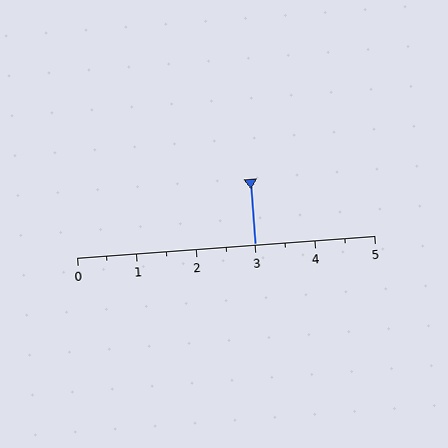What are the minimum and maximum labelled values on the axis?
The axis runs from 0 to 5.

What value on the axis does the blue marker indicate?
The marker indicates approximately 3.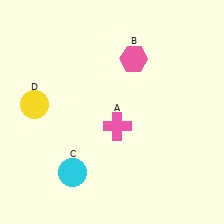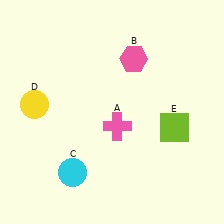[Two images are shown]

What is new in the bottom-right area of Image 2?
A lime square (E) was added in the bottom-right area of Image 2.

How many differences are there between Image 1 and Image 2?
There is 1 difference between the two images.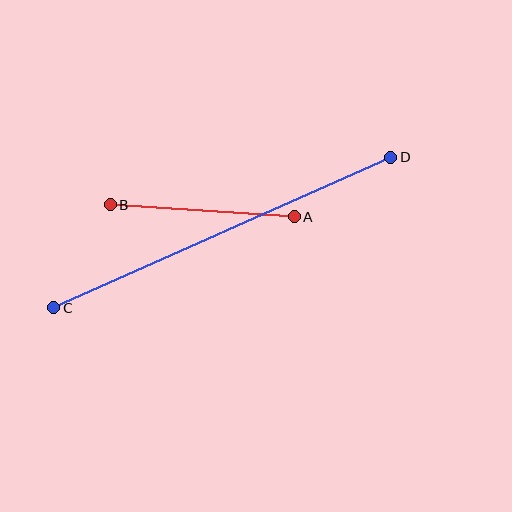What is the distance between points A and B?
The distance is approximately 184 pixels.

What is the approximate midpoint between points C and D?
The midpoint is at approximately (222, 233) pixels.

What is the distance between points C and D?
The distance is approximately 369 pixels.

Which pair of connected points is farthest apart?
Points C and D are farthest apart.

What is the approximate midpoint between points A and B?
The midpoint is at approximately (202, 211) pixels.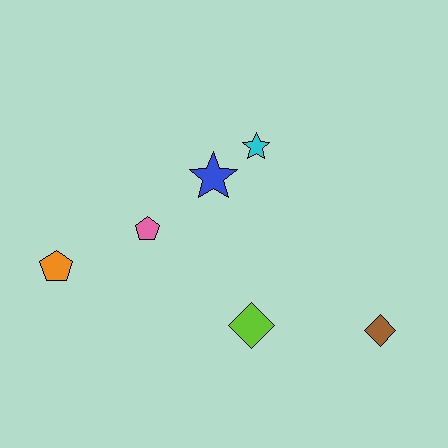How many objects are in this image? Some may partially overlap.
There are 6 objects.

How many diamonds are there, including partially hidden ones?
There are 2 diamonds.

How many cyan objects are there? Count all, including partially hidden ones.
There is 1 cyan object.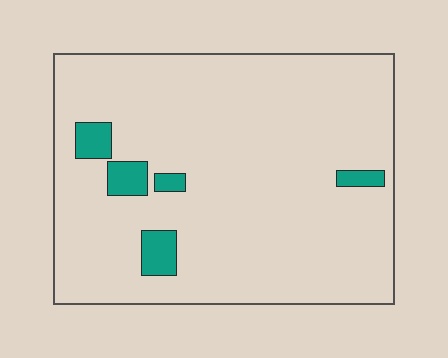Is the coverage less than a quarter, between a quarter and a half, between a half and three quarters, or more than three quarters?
Less than a quarter.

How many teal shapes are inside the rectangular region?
5.